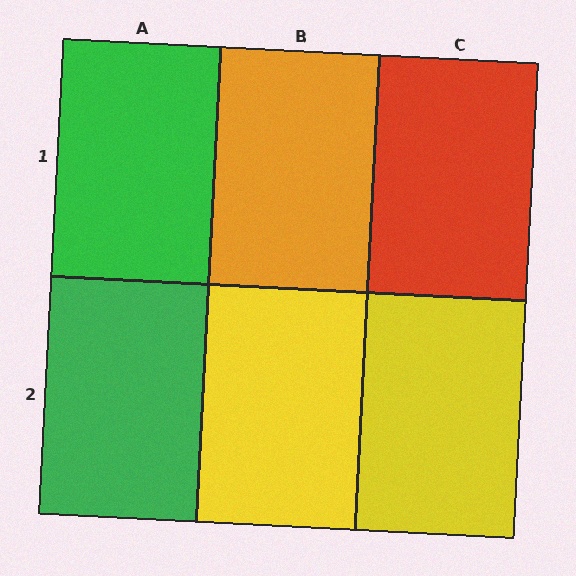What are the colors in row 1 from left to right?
Green, orange, red.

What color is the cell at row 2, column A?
Green.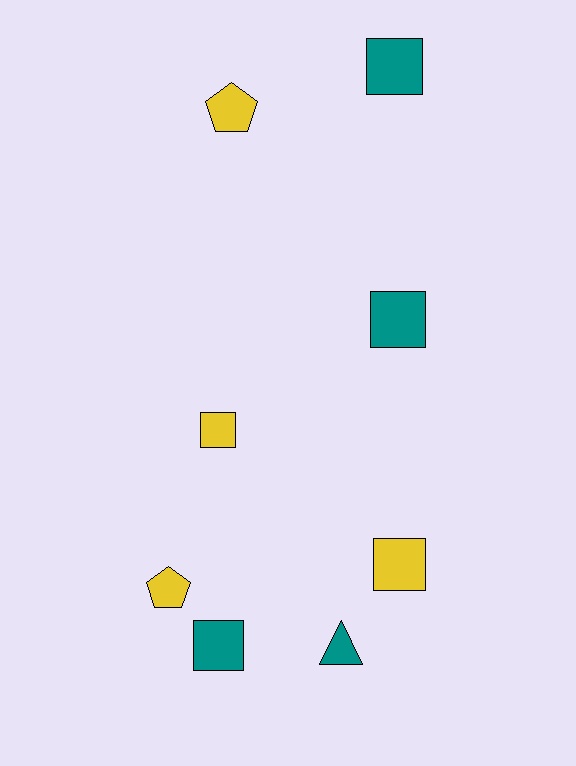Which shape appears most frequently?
Square, with 5 objects.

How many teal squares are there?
There are 3 teal squares.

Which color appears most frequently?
Teal, with 4 objects.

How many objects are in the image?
There are 8 objects.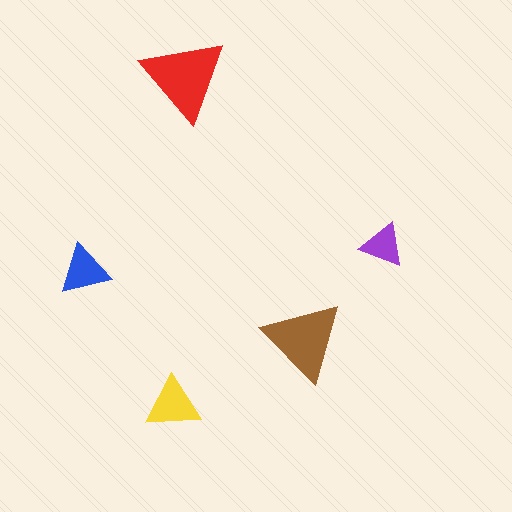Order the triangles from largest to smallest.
the red one, the brown one, the yellow one, the blue one, the purple one.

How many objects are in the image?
There are 5 objects in the image.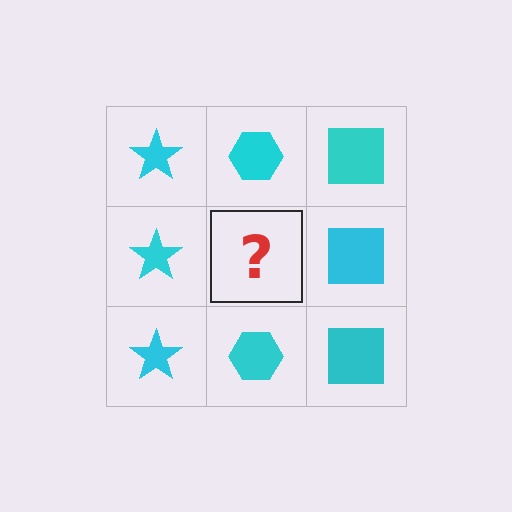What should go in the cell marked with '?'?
The missing cell should contain a cyan hexagon.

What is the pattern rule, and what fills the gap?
The rule is that each column has a consistent shape. The gap should be filled with a cyan hexagon.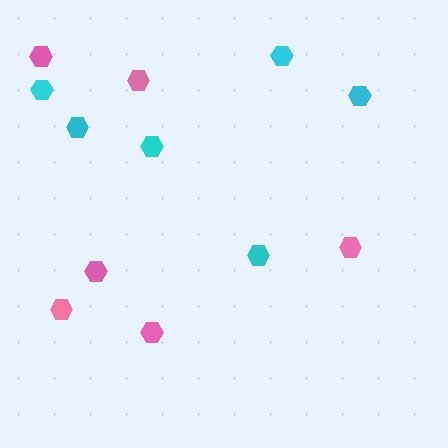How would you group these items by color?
There are 2 groups: one group of cyan hexagons (6) and one group of pink hexagons (6).